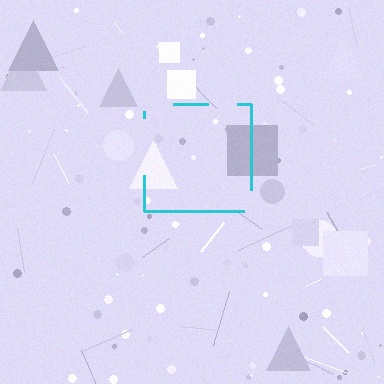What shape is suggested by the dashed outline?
The dashed outline suggests a square.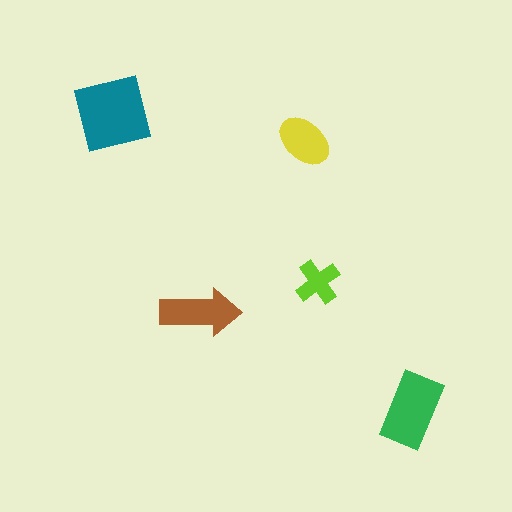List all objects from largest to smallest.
The teal square, the green rectangle, the brown arrow, the yellow ellipse, the lime cross.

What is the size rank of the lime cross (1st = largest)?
5th.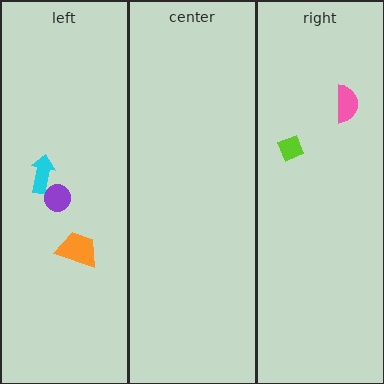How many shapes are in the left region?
3.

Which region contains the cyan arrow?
The left region.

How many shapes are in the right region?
2.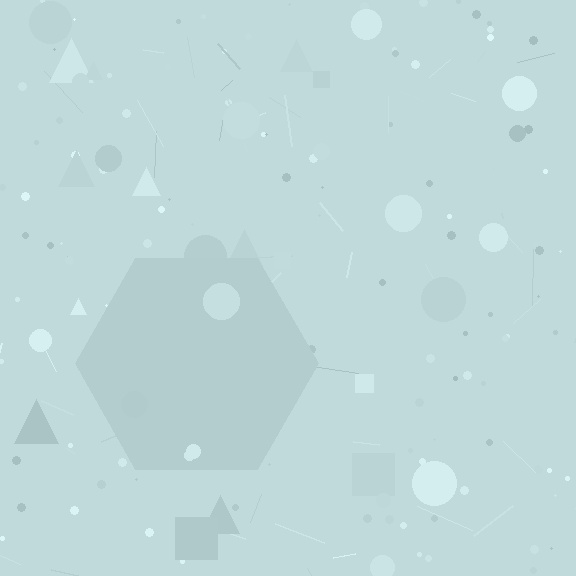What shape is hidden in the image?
A hexagon is hidden in the image.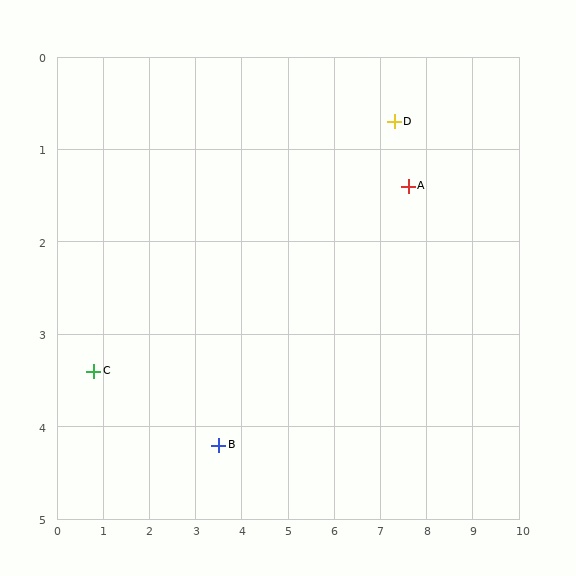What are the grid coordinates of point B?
Point B is at approximately (3.5, 4.2).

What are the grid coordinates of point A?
Point A is at approximately (7.6, 1.4).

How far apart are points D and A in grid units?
Points D and A are about 0.8 grid units apart.